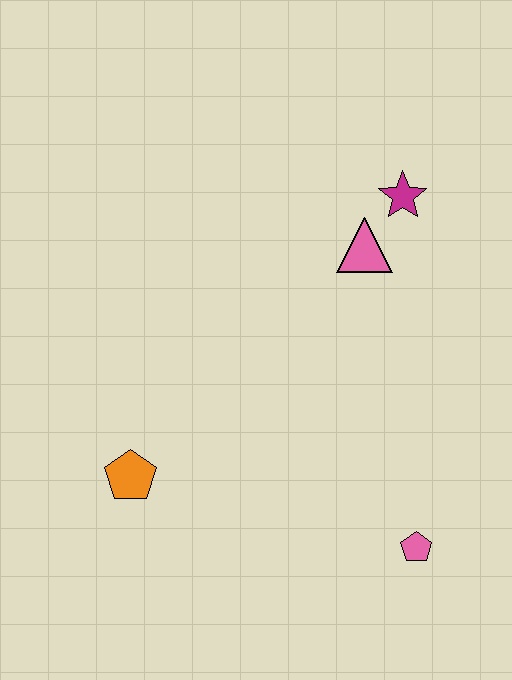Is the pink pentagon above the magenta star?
No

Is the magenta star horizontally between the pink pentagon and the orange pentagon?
Yes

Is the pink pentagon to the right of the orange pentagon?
Yes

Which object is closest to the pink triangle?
The magenta star is closest to the pink triangle.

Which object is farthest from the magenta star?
The orange pentagon is farthest from the magenta star.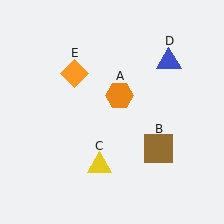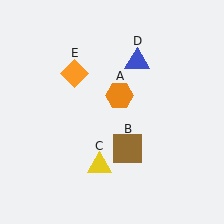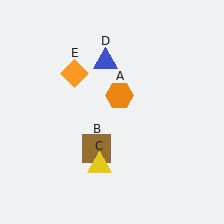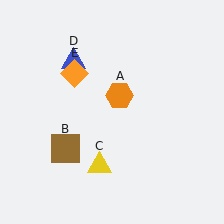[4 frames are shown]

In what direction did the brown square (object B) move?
The brown square (object B) moved left.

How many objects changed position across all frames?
2 objects changed position: brown square (object B), blue triangle (object D).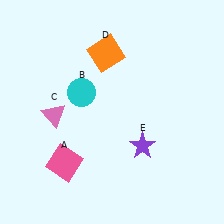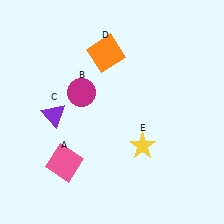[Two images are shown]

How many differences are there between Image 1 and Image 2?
There are 3 differences between the two images.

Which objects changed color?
B changed from cyan to magenta. C changed from pink to purple. E changed from purple to yellow.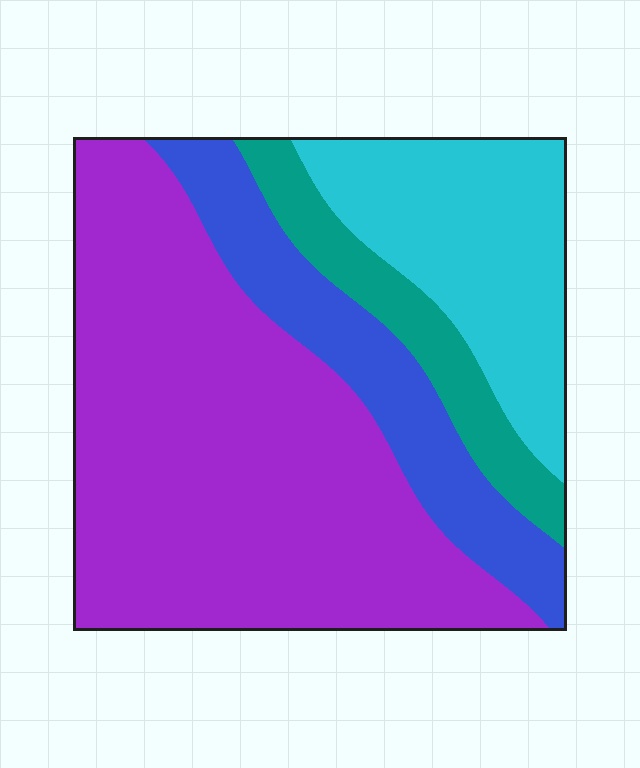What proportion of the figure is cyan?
Cyan takes up about one fifth (1/5) of the figure.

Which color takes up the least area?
Teal, at roughly 10%.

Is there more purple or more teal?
Purple.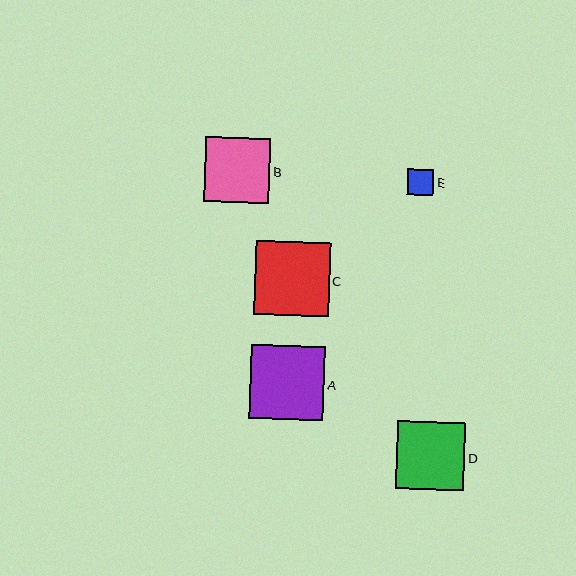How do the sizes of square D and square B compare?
Square D and square B are approximately the same size.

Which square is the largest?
Square A is the largest with a size of approximately 75 pixels.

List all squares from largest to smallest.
From largest to smallest: A, C, D, B, E.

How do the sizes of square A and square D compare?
Square A and square D are approximately the same size.